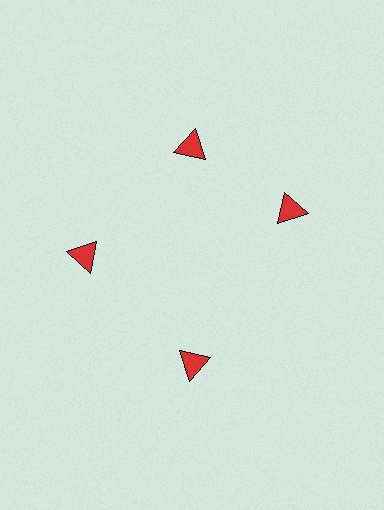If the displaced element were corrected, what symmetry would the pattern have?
It would have 4-fold rotational symmetry — the pattern would map onto itself every 90 degrees.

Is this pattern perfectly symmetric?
No. The 4 red triangles are arranged in a ring, but one element near the 3 o'clock position is rotated out of alignment along the ring, breaking the 4-fold rotational symmetry.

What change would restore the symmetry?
The symmetry would be restored by rotating it back into even spacing with its neighbors so that all 4 triangles sit at equal angles and equal distance from the center.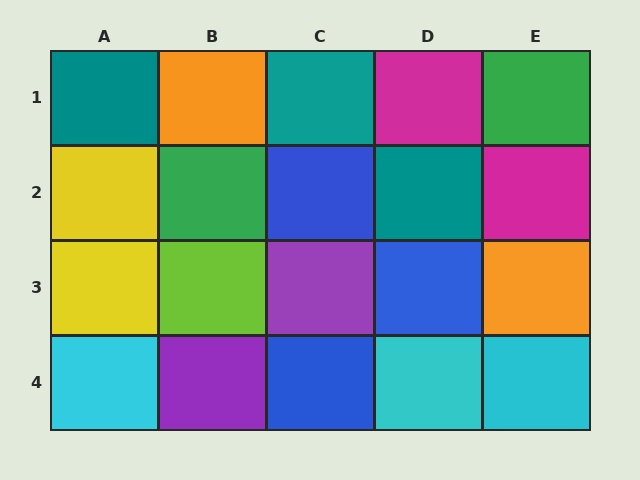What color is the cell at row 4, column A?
Cyan.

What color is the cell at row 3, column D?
Blue.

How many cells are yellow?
2 cells are yellow.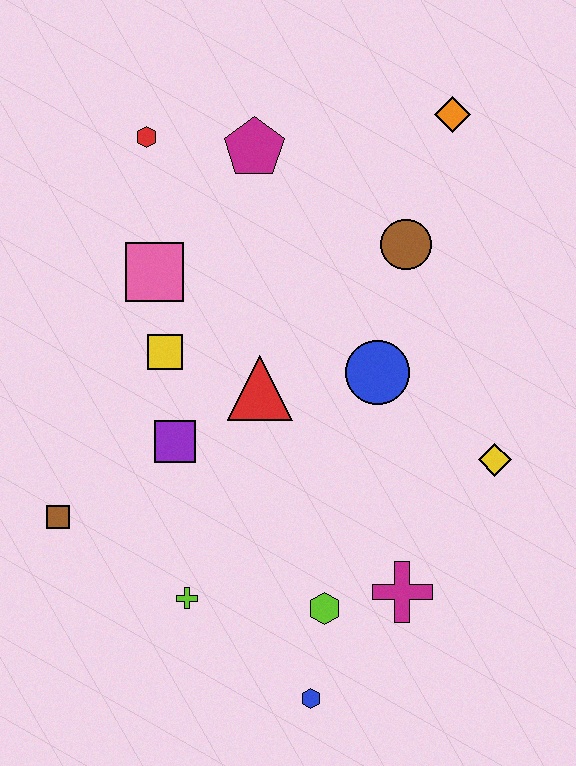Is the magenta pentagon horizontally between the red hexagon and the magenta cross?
Yes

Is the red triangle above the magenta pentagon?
No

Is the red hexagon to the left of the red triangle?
Yes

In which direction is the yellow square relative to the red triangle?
The yellow square is to the left of the red triangle.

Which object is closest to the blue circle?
The red triangle is closest to the blue circle.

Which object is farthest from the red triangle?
The orange diamond is farthest from the red triangle.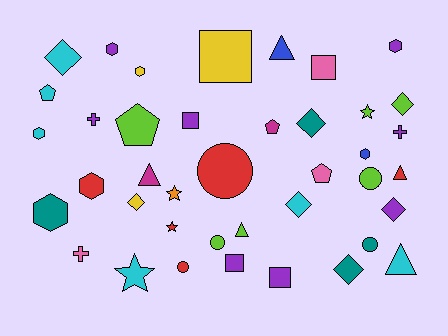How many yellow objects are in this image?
There are 3 yellow objects.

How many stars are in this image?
There are 4 stars.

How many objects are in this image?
There are 40 objects.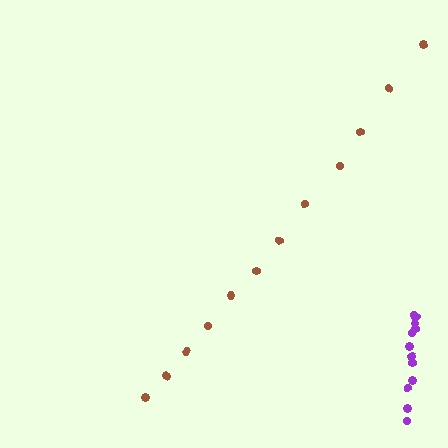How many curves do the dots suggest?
There are 2 distinct paths.